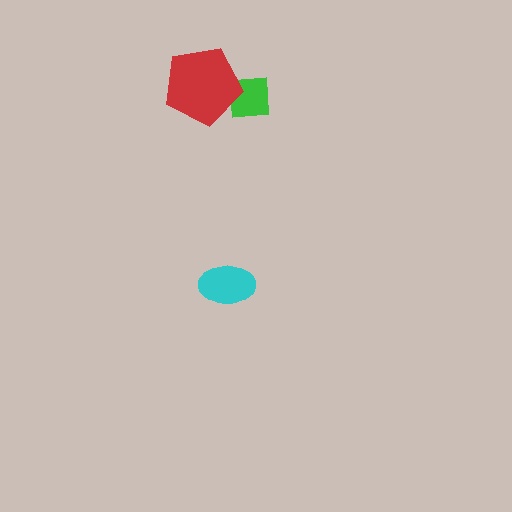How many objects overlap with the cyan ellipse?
0 objects overlap with the cyan ellipse.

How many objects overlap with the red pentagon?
1 object overlaps with the red pentagon.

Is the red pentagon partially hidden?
No, no other shape covers it.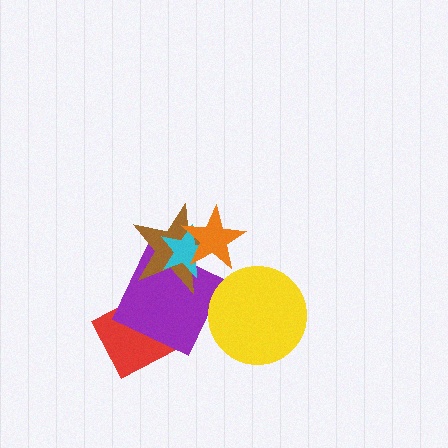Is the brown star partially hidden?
Yes, it is partially covered by another shape.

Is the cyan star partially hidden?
Yes, it is partially covered by another shape.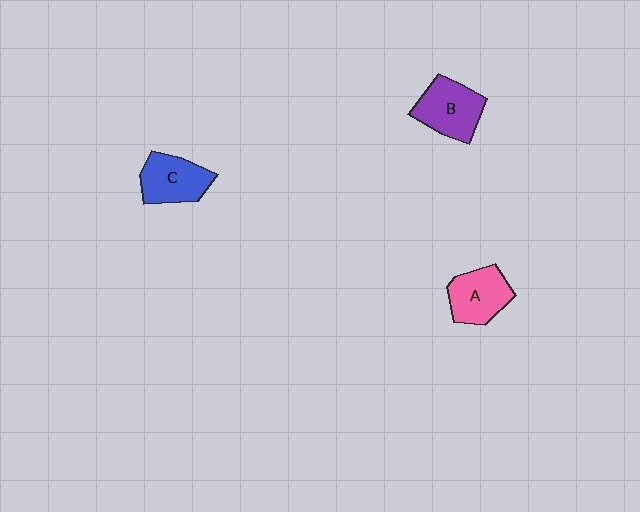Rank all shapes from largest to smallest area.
From largest to smallest: B (purple), C (blue), A (pink).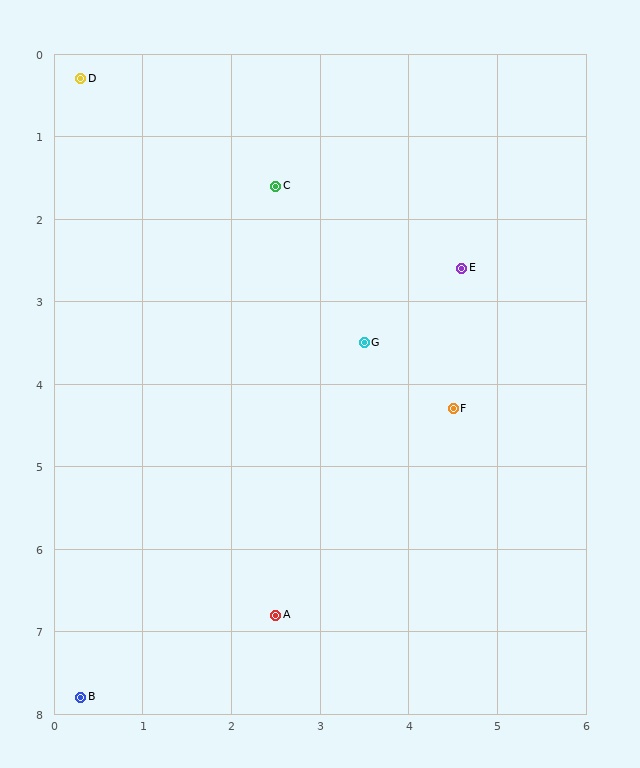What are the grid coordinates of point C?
Point C is at approximately (2.5, 1.6).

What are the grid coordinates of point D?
Point D is at approximately (0.3, 0.3).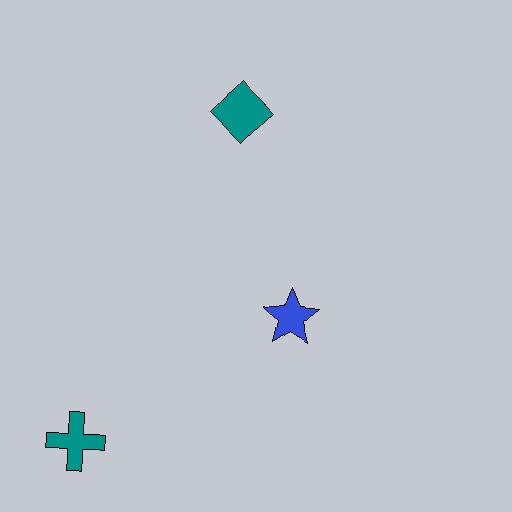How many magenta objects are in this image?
There are no magenta objects.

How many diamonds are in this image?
There is 1 diamond.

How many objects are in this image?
There are 3 objects.